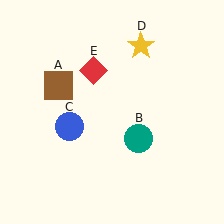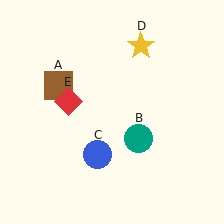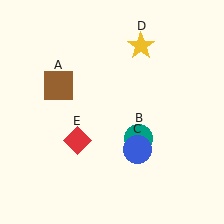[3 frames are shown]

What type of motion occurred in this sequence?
The blue circle (object C), red diamond (object E) rotated counterclockwise around the center of the scene.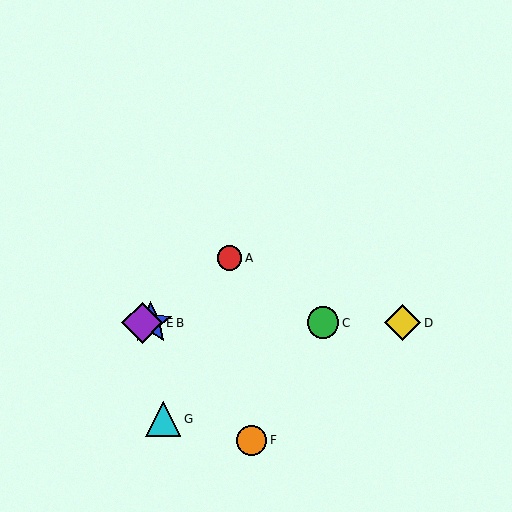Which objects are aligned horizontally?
Objects B, C, D, E are aligned horizontally.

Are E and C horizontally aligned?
Yes, both are at y≈323.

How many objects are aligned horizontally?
4 objects (B, C, D, E) are aligned horizontally.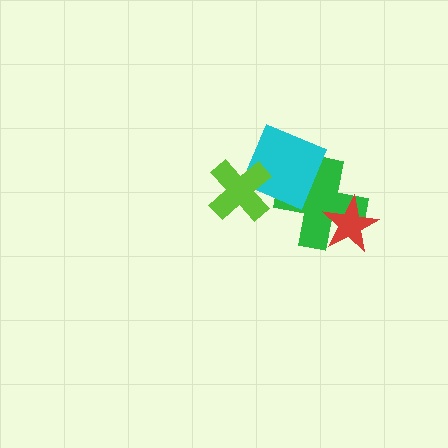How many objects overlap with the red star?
1 object overlaps with the red star.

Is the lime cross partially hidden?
No, no other shape covers it.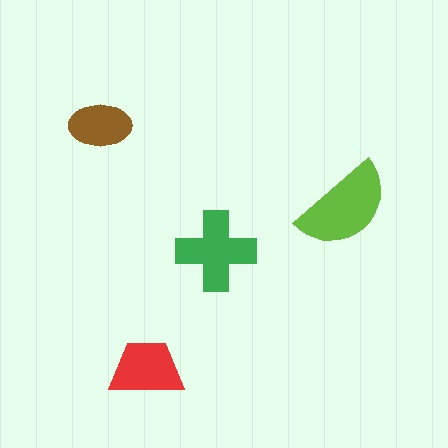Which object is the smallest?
The brown ellipse.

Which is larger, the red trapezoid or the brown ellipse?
The red trapezoid.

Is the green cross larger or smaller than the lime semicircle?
Smaller.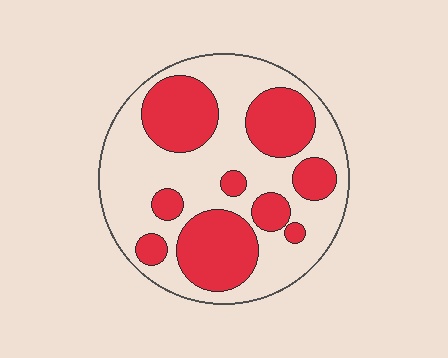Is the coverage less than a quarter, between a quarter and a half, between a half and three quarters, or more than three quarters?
Between a quarter and a half.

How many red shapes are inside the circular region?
9.